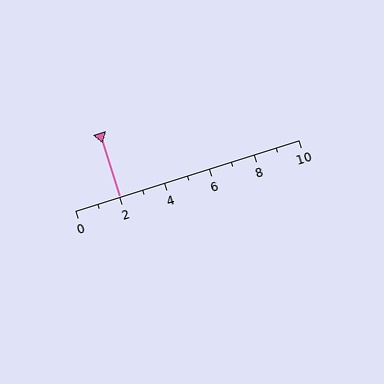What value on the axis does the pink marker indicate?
The marker indicates approximately 2.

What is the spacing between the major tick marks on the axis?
The major ticks are spaced 2 apart.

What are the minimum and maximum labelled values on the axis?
The axis runs from 0 to 10.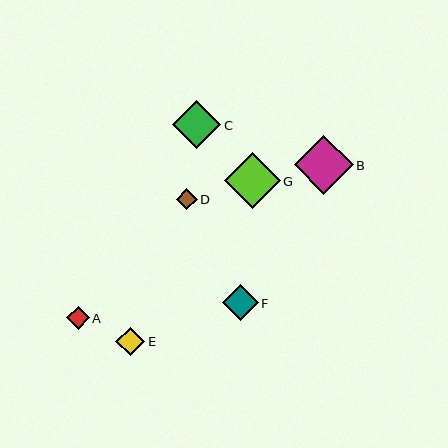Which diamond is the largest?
Diamond B is the largest with a size of approximately 59 pixels.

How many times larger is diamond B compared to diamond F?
Diamond B is approximately 1.6 times the size of diamond F.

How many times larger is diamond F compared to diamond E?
Diamond F is approximately 1.2 times the size of diamond E.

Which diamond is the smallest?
Diamond D is the smallest with a size of approximately 21 pixels.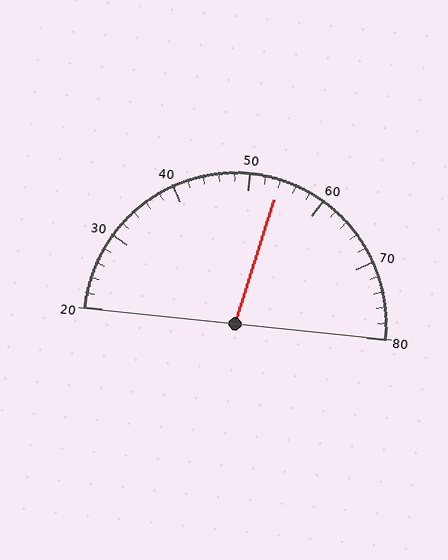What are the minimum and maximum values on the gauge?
The gauge ranges from 20 to 80.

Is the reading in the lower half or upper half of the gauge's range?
The reading is in the upper half of the range (20 to 80).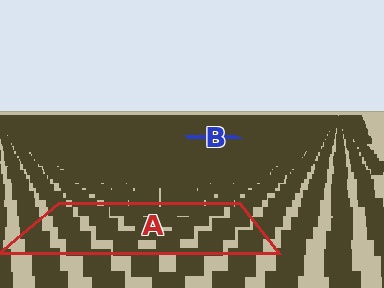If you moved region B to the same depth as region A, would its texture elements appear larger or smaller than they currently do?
They would appear larger. At a closer depth, the same texture elements are projected at a bigger on-screen size.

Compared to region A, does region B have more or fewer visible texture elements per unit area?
Region B has more texture elements per unit area — they are packed more densely because it is farther away.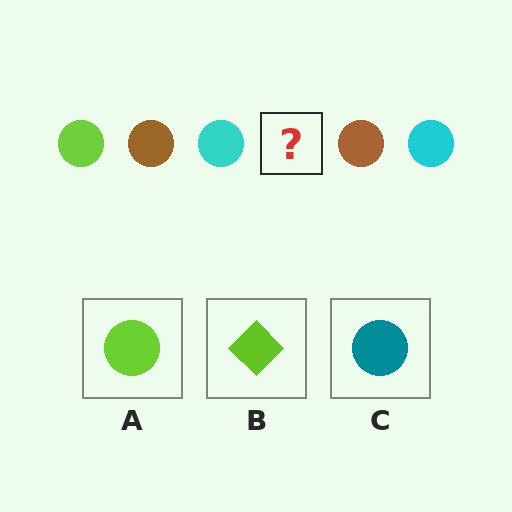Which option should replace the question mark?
Option A.